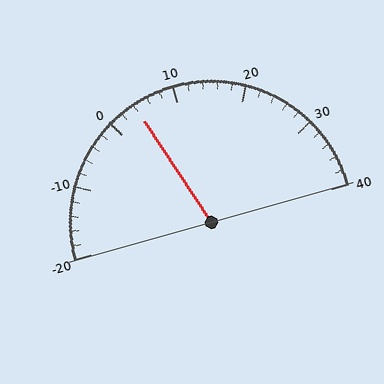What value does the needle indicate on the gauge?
The needle indicates approximately 4.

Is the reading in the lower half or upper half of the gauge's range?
The reading is in the lower half of the range (-20 to 40).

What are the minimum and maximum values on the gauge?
The gauge ranges from -20 to 40.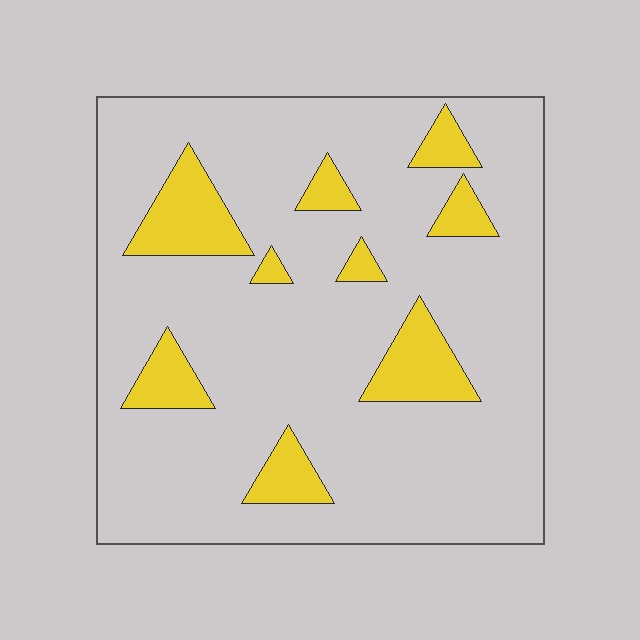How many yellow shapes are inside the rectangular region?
9.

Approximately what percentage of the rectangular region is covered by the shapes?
Approximately 15%.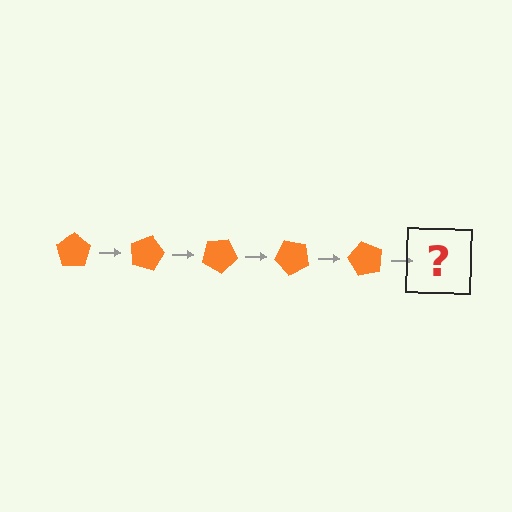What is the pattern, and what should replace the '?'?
The pattern is that the pentagon rotates 15 degrees each step. The '?' should be an orange pentagon rotated 75 degrees.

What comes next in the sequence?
The next element should be an orange pentagon rotated 75 degrees.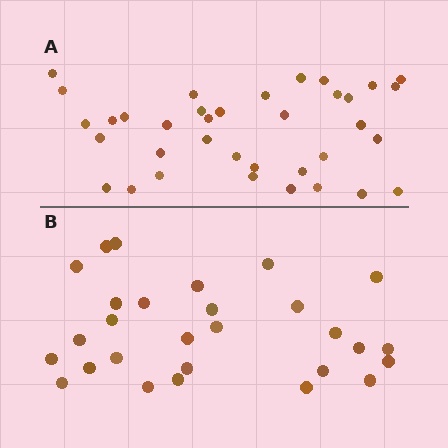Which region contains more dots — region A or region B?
Region A (the top region) has more dots.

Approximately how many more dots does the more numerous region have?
Region A has roughly 8 or so more dots than region B.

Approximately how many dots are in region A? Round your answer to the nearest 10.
About 40 dots. (The exact count is 36, which rounds to 40.)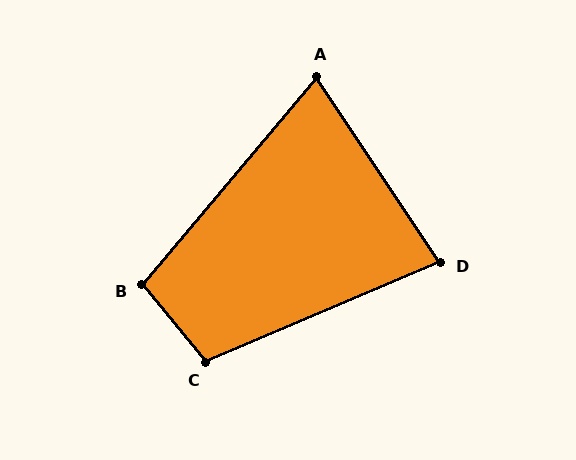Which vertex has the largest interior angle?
C, at approximately 106 degrees.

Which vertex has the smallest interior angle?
A, at approximately 74 degrees.